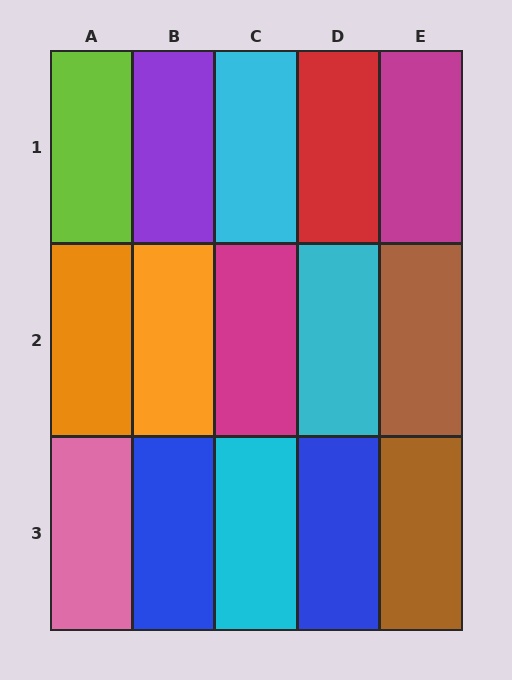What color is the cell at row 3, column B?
Blue.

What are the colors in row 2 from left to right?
Orange, orange, magenta, cyan, brown.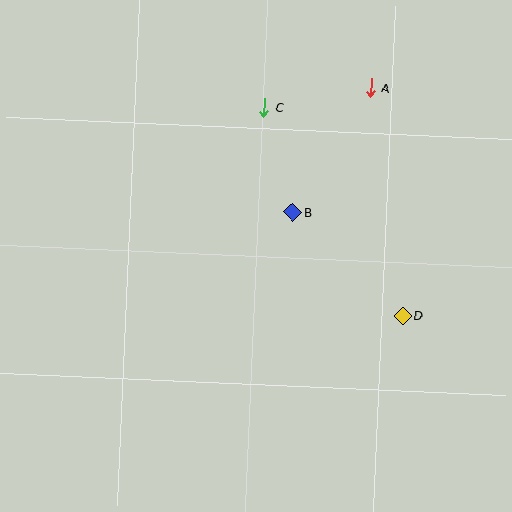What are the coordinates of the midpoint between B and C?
The midpoint between B and C is at (279, 160).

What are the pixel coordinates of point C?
Point C is at (264, 108).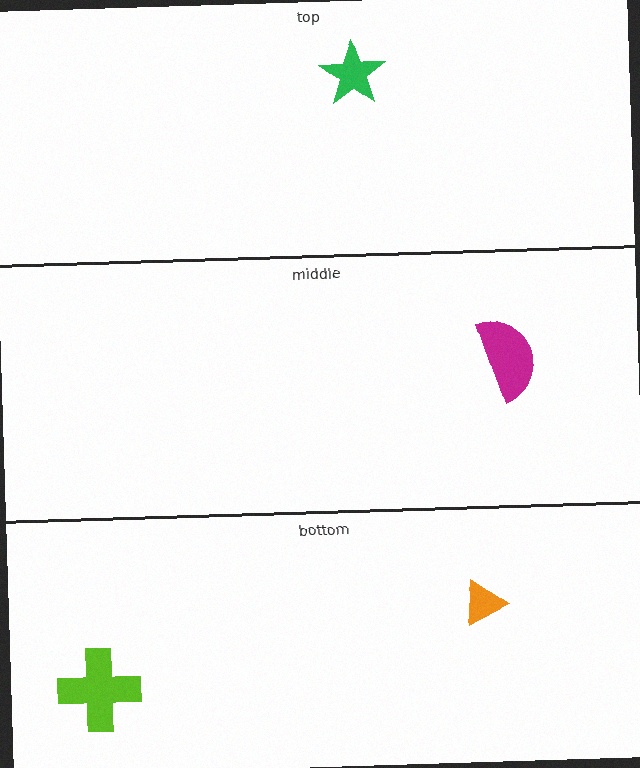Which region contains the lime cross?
The bottom region.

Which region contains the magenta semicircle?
The middle region.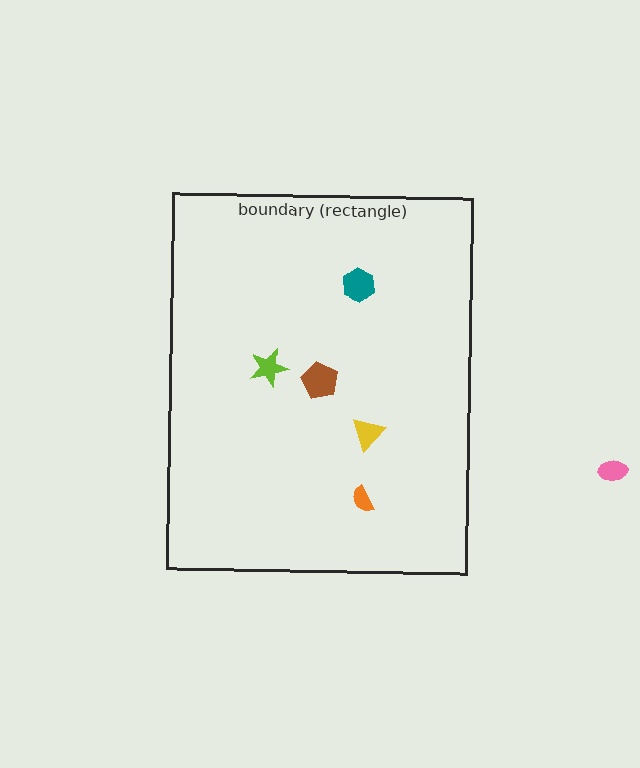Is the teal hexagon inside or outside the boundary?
Inside.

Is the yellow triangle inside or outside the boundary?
Inside.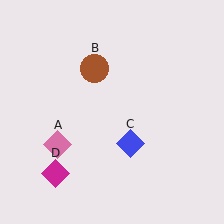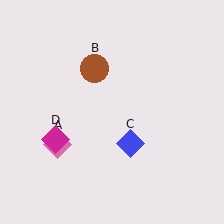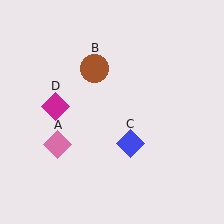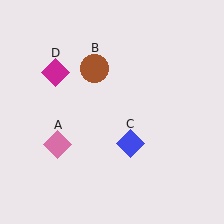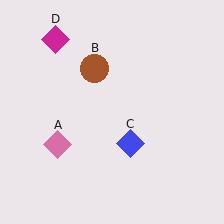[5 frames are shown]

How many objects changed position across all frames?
1 object changed position: magenta diamond (object D).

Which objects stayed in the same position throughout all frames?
Pink diamond (object A) and brown circle (object B) and blue diamond (object C) remained stationary.